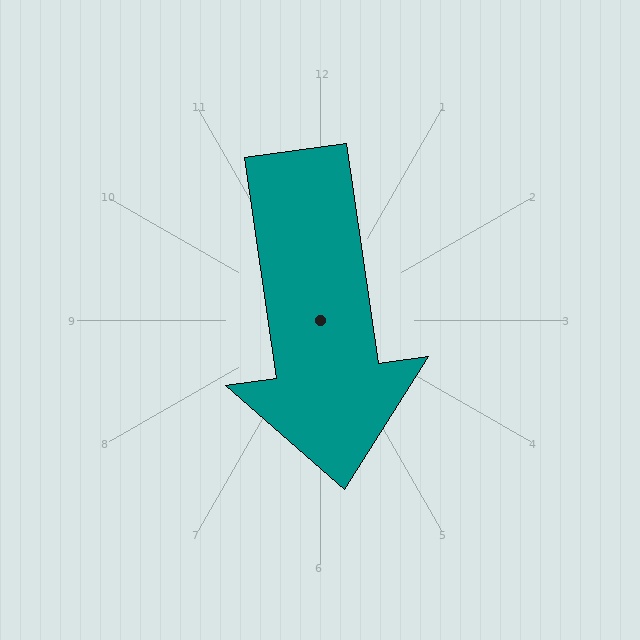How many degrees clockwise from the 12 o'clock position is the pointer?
Approximately 172 degrees.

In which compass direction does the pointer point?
South.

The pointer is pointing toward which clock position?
Roughly 6 o'clock.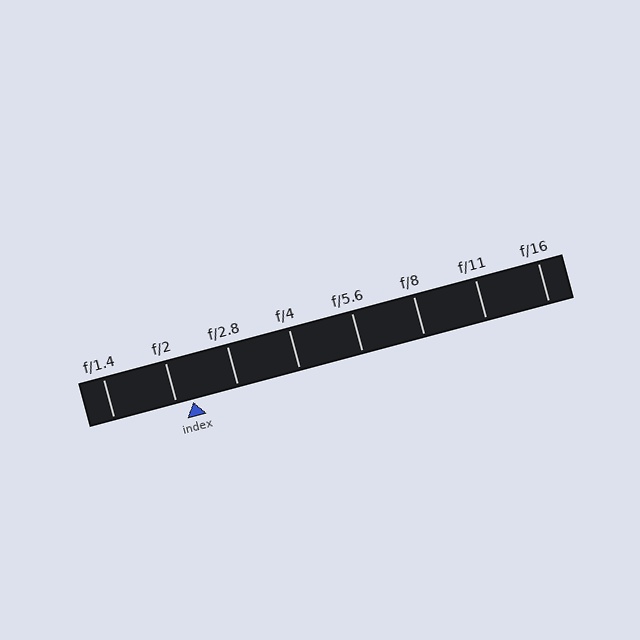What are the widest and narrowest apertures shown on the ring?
The widest aperture shown is f/1.4 and the narrowest is f/16.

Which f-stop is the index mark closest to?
The index mark is closest to f/2.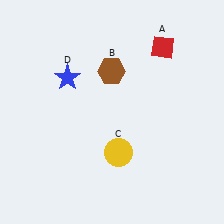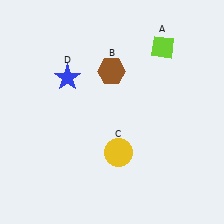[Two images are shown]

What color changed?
The diamond (A) changed from red in Image 1 to lime in Image 2.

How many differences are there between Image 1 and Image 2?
There is 1 difference between the two images.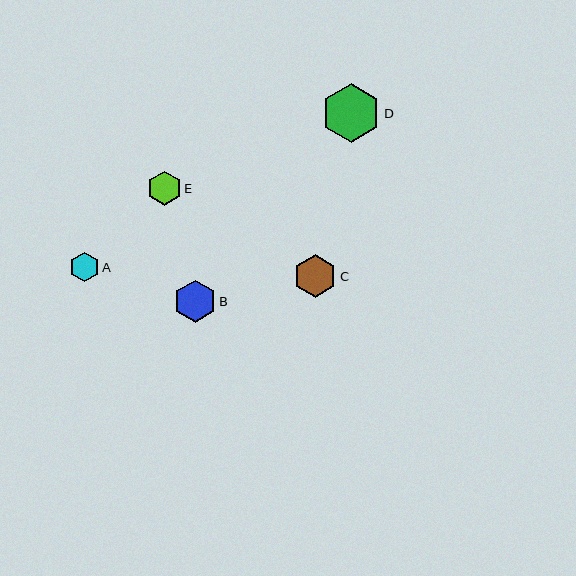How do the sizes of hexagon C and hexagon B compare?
Hexagon C and hexagon B are approximately the same size.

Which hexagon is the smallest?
Hexagon A is the smallest with a size of approximately 29 pixels.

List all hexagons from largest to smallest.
From largest to smallest: D, C, B, E, A.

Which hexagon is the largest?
Hexagon D is the largest with a size of approximately 59 pixels.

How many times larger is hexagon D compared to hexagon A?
Hexagon D is approximately 2.0 times the size of hexagon A.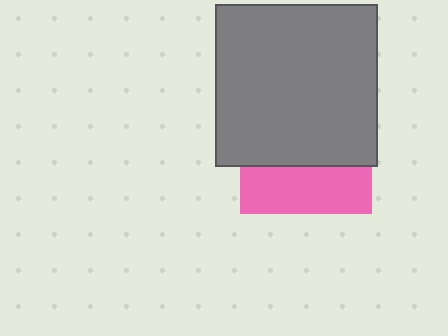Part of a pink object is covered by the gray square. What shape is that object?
It is a square.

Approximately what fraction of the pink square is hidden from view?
Roughly 65% of the pink square is hidden behind the gray square.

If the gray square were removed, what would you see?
You would see the complete pink square.